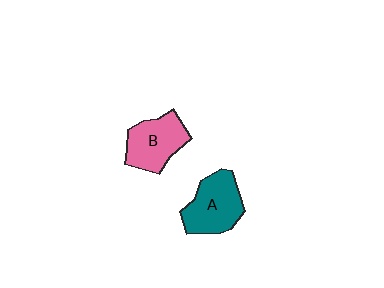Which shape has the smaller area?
Shape B (pink).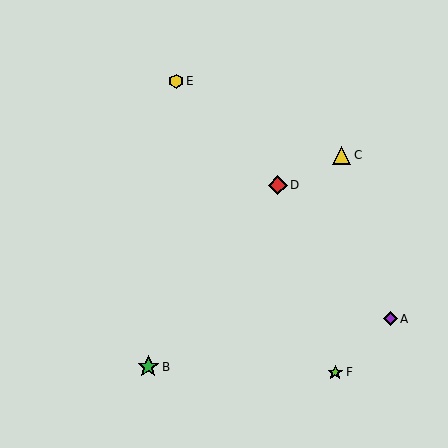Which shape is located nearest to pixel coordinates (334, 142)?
The yellow triangle (labeled C) at (342, 155) is nearest to that location.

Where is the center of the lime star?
The center of the lime star is at (335, 372).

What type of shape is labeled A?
Shape A is a purple diamond.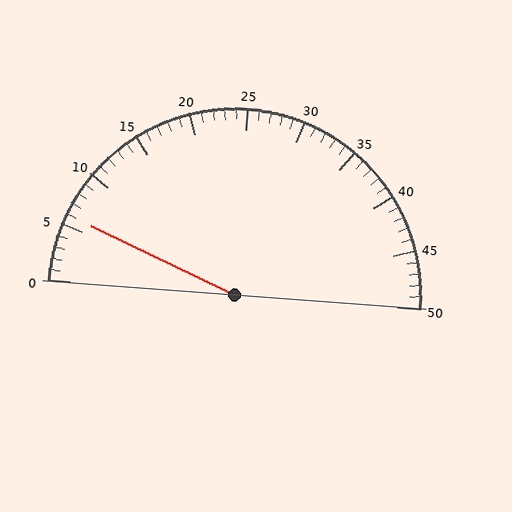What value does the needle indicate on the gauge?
The needle indicates approximately 6.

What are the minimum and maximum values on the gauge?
The gauge ranges from 0 to 50.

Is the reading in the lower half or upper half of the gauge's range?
The reading is in the lower half of the range (0 to 50).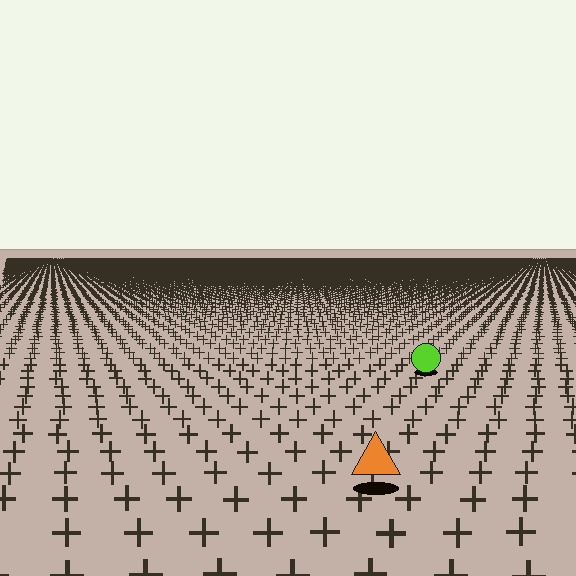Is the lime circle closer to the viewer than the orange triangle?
No. The orange triangle is closer — you can tell from the texture gradient: the ground texture is coarser near it.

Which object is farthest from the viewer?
The lime circle is farthest from the viewer. It appears smaller and the ground texture around it is denser.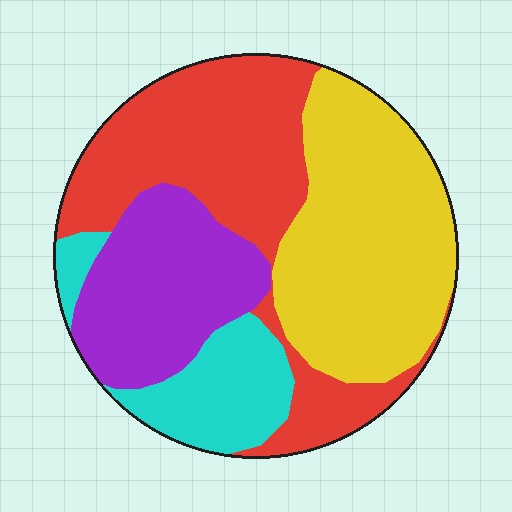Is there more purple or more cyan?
Purple.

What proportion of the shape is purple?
Purple takes up less than a quarter of the shape.